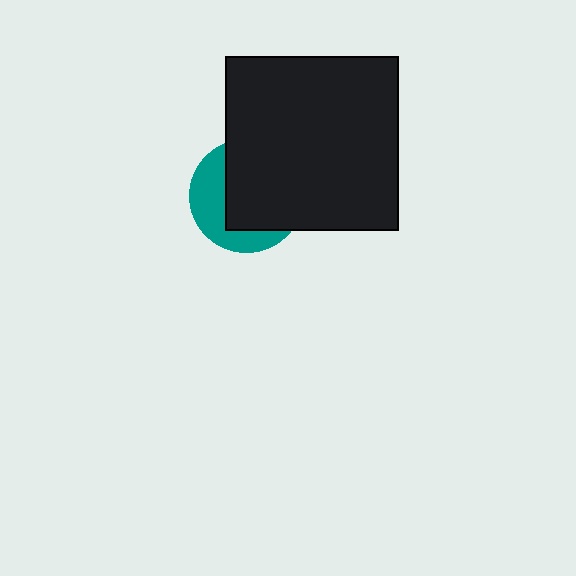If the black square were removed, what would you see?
You would see the complete teal circle.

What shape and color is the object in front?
The object in front is a black square.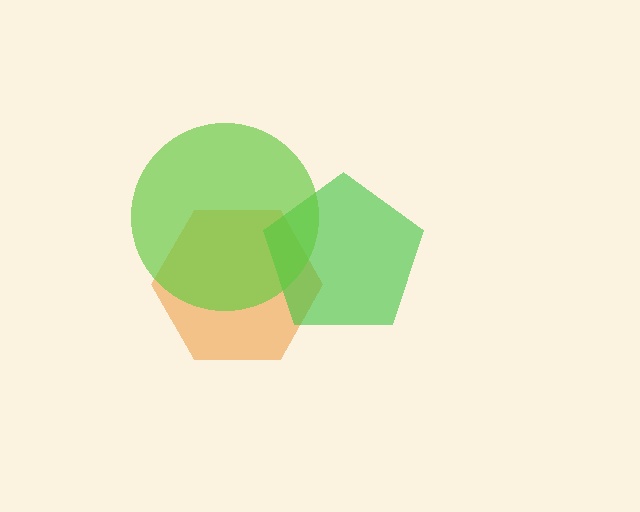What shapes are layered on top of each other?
The layered shapes are: an orange hexagon, a green pentagon, a lime circle.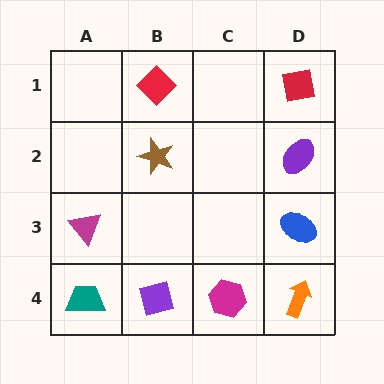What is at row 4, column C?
A magenta hexagon.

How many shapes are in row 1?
2 shapes.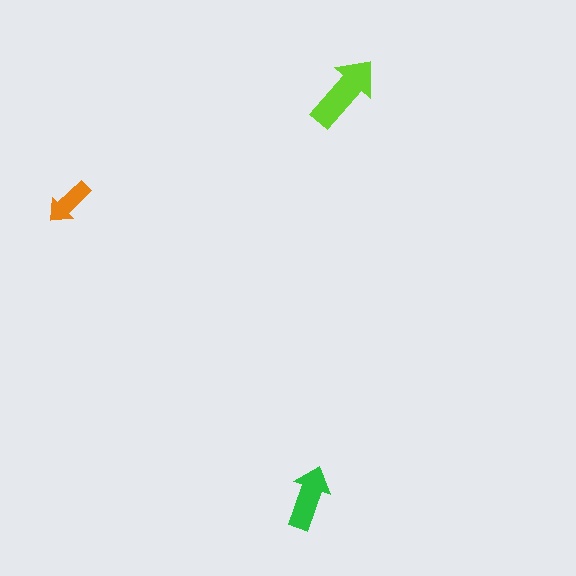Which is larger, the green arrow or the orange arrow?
The green one.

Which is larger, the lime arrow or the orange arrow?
The lime one.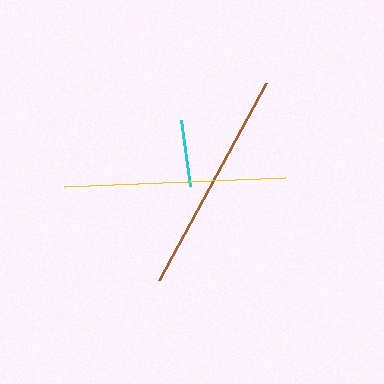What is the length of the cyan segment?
The cyan segment is approximately 66 pixels long.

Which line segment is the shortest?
The cyan line is the shortest at approximately 66 pixels.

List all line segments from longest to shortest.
From longest to shortest: brown, yellow, cyan.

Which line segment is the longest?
The brown line is the longest at approximately 225 pixels.